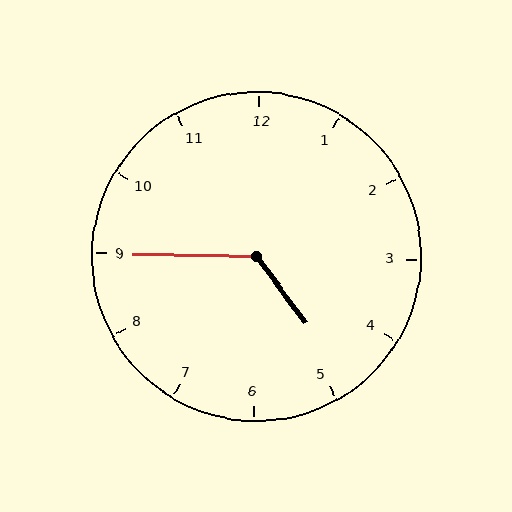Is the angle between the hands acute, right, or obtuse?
It is obtuse.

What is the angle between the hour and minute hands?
Approximately 128 degrees.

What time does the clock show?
4:45.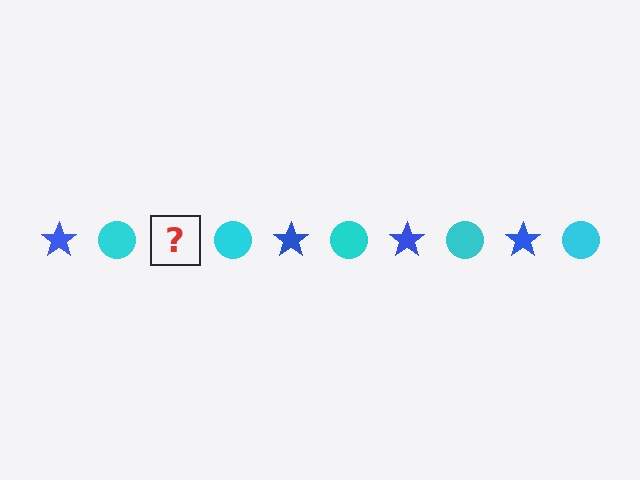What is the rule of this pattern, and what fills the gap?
The rule is that the pattern alternates between blue star and cyan circle. The gap should be filled with a blue star.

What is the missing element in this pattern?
The missing element is a blue star.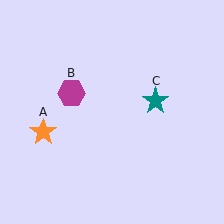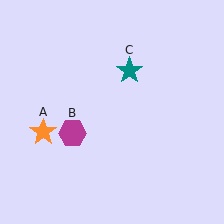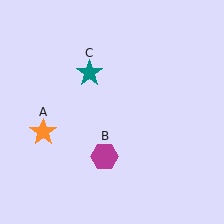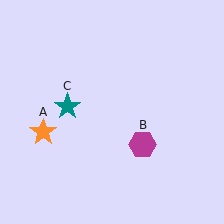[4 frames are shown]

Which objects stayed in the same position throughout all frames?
Orange star (object A) remained stationary.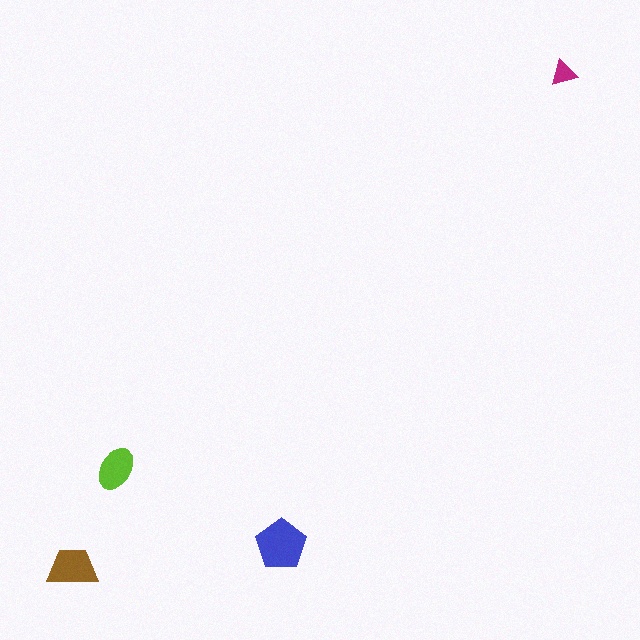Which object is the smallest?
The magenta triangle.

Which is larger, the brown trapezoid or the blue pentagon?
The blue pentagon.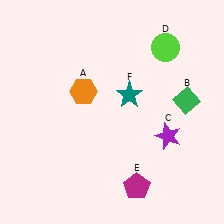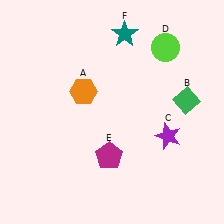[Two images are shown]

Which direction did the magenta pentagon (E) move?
The magenta pentagon (E) moved up.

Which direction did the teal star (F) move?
The teal star (F) moved up.